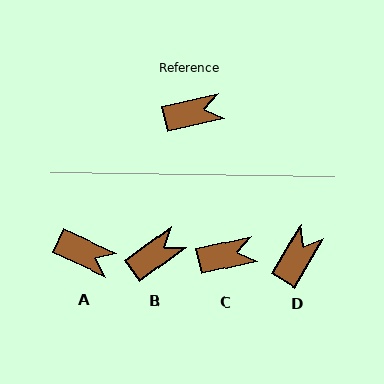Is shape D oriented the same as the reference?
No, it is off by about 46 degrees.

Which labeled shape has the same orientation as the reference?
C.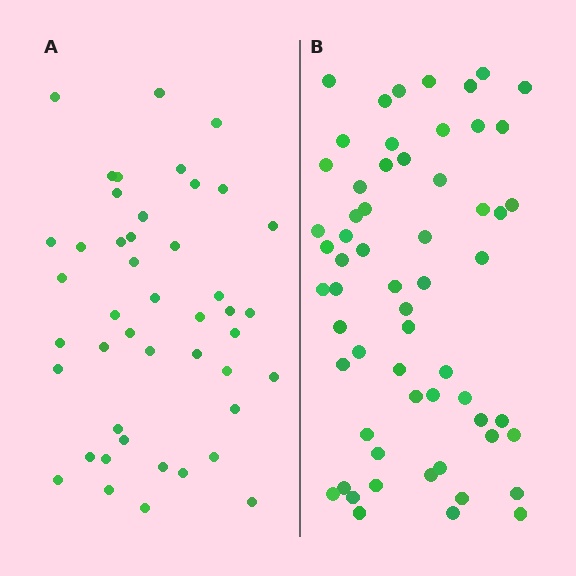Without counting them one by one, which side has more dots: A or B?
Region B (the right region) has more dots.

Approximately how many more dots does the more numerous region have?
Region B has approximately 15 more dots than region A.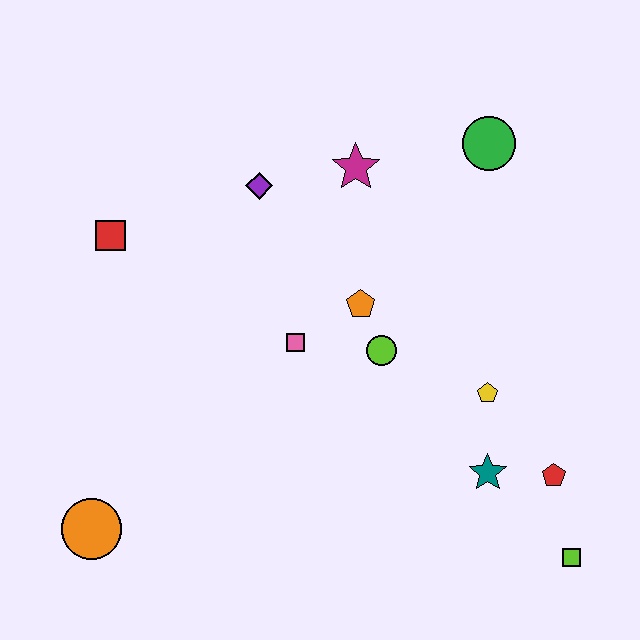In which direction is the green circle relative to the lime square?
The green circle is above the lime square.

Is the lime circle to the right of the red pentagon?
No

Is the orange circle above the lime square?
Yes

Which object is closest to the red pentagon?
The teal star is closest to the red pentagon.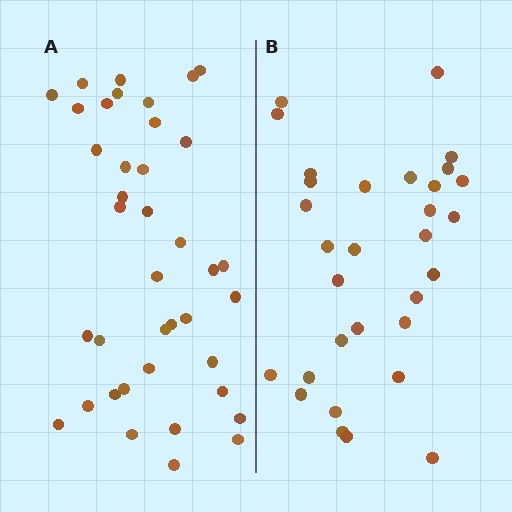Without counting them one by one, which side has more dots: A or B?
Region A (the left region) has more dots.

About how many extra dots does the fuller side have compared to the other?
Region A has roughly 8 or so more dots than region B.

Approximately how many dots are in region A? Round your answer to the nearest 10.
About 40 dots. (The exact count is 39, which rounds to 40.)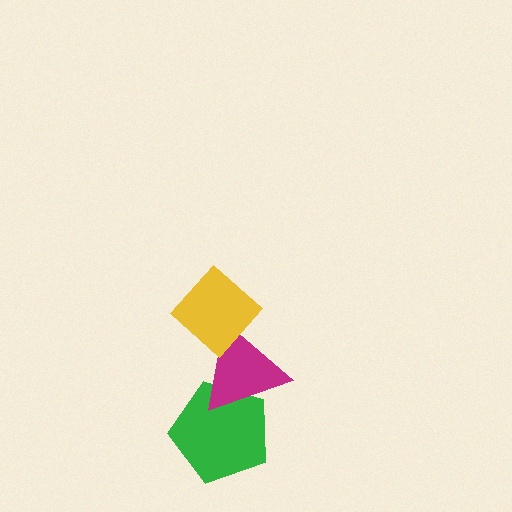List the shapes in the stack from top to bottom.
From top to bottom: the yellow diamond, the magenta triangle, the green pentagon.